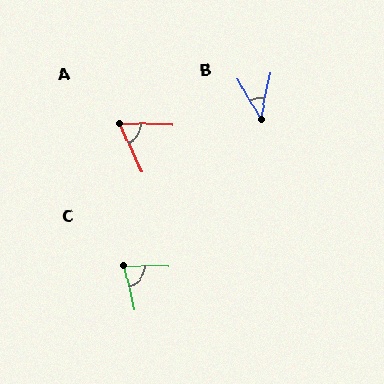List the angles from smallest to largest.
B (40°), A (65°), C (77°).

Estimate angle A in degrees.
Approximately 65 degrees.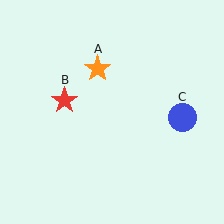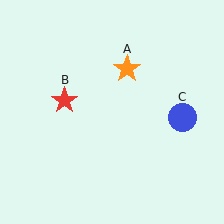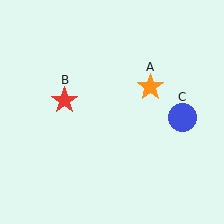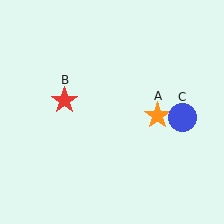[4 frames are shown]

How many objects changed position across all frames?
1 object changed position: orange star (object A).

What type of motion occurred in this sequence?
The orange star (object A) rotated clockwise around the center of the scene.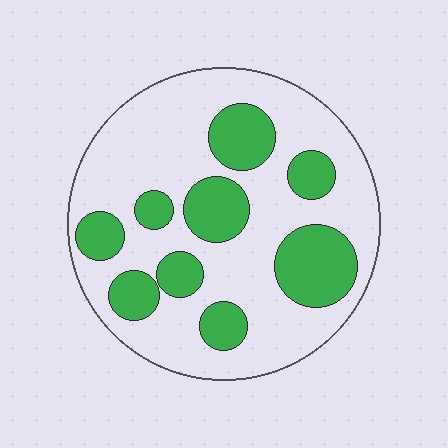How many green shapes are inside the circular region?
9.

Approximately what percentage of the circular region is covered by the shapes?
Approximately 30%.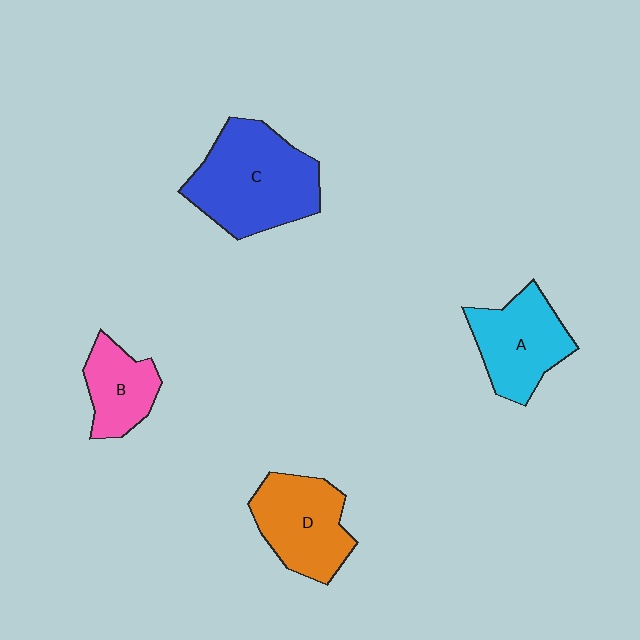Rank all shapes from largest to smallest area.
From largest to smallest: C (blue), D (orange), A (cyan), B (pink).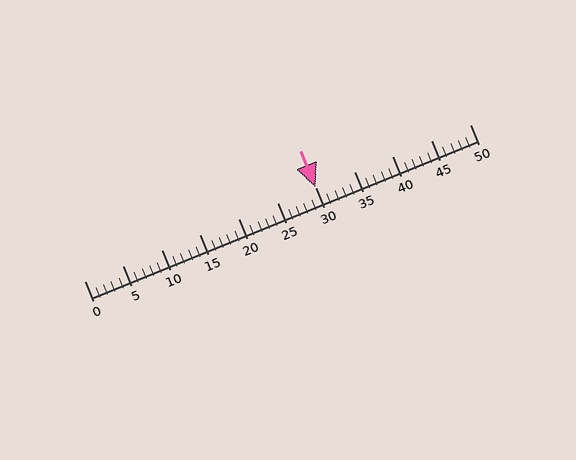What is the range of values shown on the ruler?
The ruler shows values from 0 to 50.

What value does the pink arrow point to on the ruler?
The pink arrow points to approximately 30.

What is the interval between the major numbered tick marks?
The major tick marks are spaced 5 units apart.